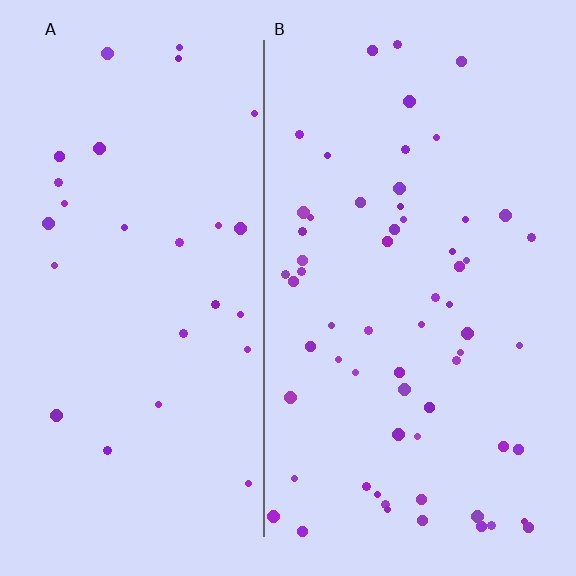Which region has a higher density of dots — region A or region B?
B (the right).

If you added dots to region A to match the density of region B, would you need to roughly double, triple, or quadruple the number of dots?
Approximately double.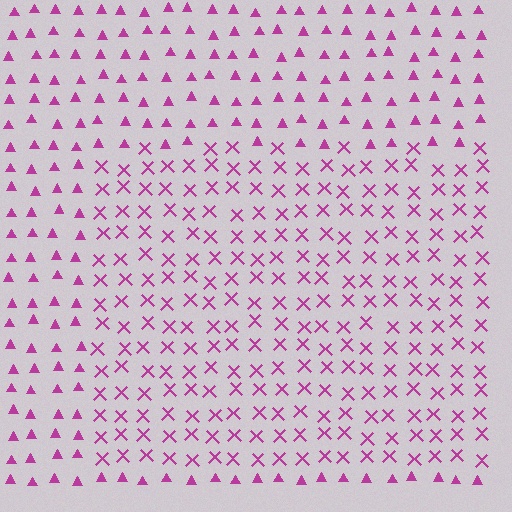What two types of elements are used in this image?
The image uses X marks inside the rectangle region and triangles outside it.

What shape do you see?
I see a rectangle.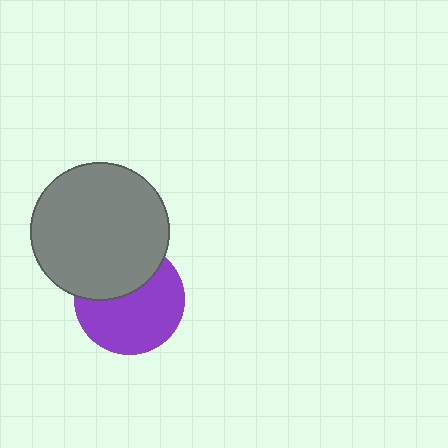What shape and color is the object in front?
The object in front is a gray circle.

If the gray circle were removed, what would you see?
You would see the complete purple circle.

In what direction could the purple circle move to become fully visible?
The purple circle could move down. That would shift it out from behind the gray circle entirely.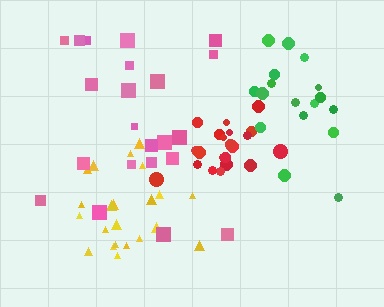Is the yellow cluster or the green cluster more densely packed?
Yellow.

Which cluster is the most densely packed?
Red.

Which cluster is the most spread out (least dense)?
Pink.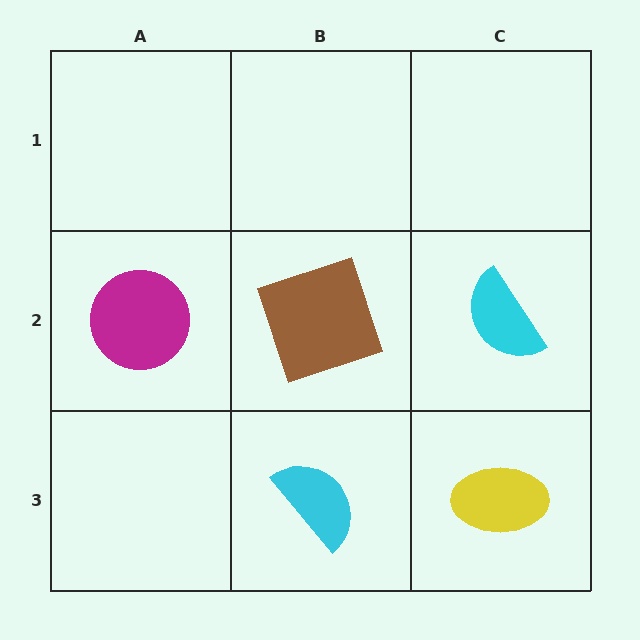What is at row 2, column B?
A brown square.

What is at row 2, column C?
A cyan semicircle.